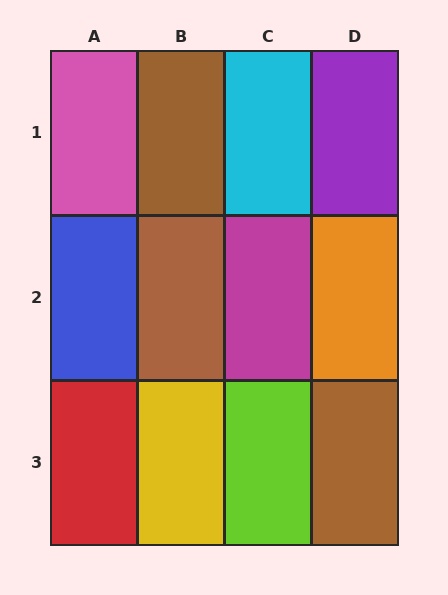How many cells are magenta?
1 cell is magenta.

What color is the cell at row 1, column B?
Brown.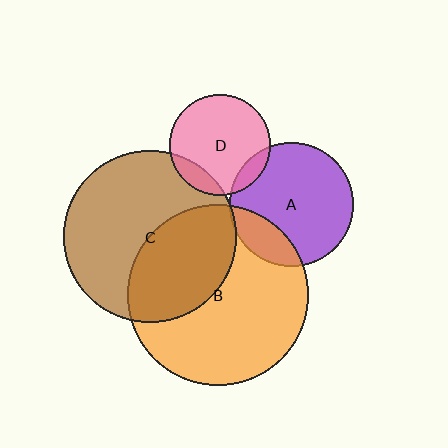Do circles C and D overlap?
Yes.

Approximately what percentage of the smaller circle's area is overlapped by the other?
Approximately 15%.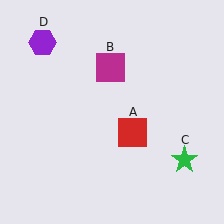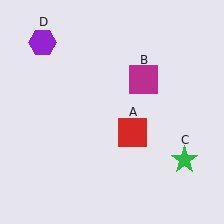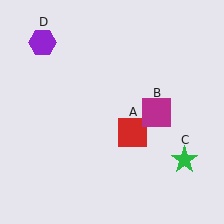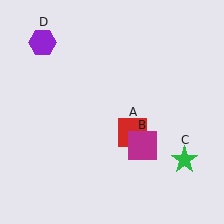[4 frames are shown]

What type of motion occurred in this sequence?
The magenta square (object B) rotated clockwise around the center of the scene.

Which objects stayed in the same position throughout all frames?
Red square (object A) and green star (object C) and purple hexagon (object D) remained stationary.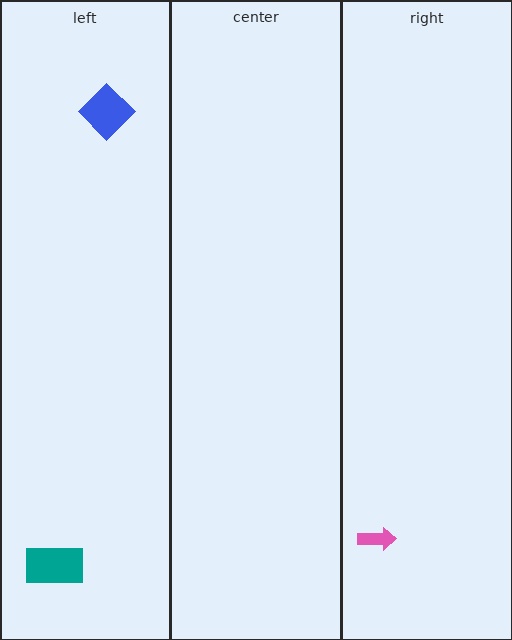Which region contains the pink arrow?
The right region.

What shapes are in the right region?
The pink arrow.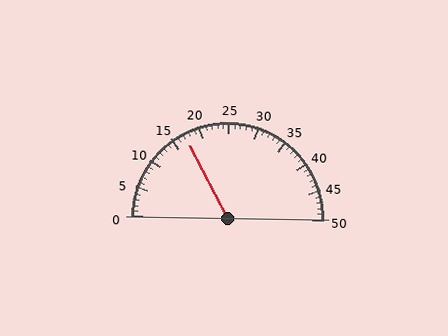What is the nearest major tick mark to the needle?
The nearest major tick mark is 15.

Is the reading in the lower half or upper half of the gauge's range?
The reading is in the lower half of the range (0 to 50).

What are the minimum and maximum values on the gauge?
The gauge ranges from 0 to 50.